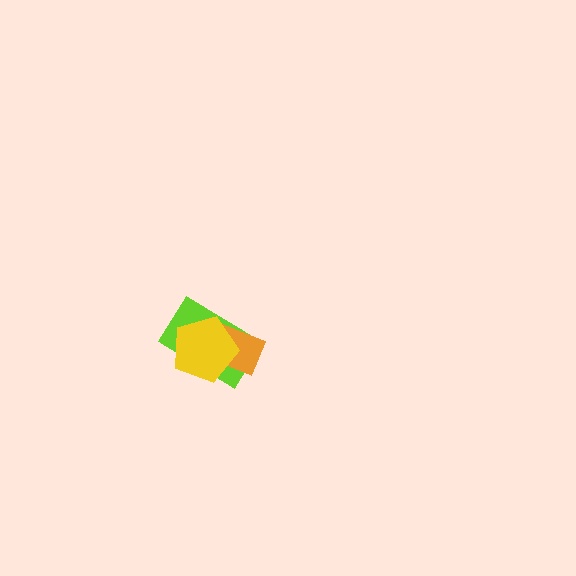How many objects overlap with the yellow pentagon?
2 objects overlap with the yellow pentagon.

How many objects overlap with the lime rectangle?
2 objects overlap with the lime rectangle.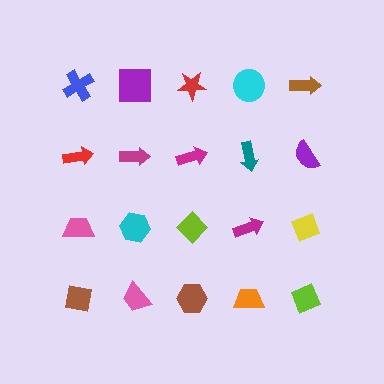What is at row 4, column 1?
A brown square.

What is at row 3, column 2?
A cyan hexagon.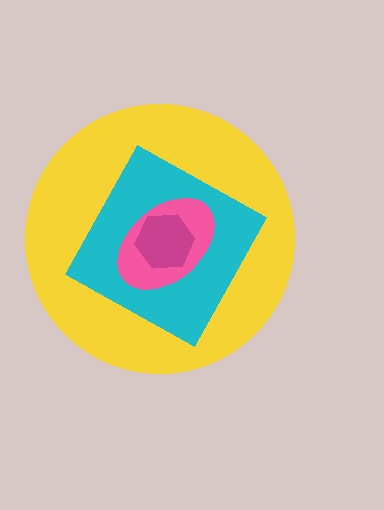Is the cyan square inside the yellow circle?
Yes.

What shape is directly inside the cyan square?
The pink ellipse.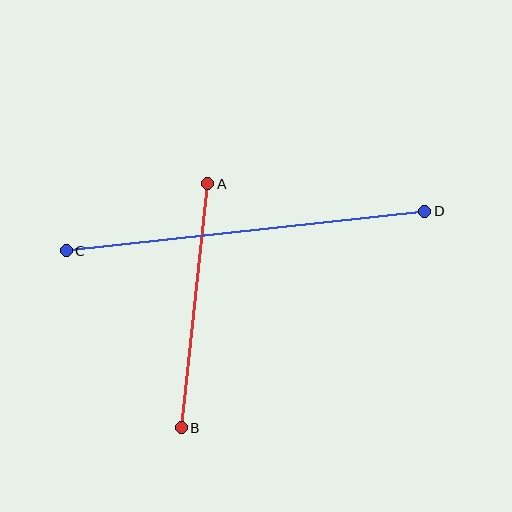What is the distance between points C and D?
The distance is approximately 361 pixels.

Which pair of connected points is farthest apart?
Points C and D are farthest apart.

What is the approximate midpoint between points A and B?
The midpoint is at approximately (194, 306) pixels.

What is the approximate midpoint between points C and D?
The midpoint is at approximately (245, 231) pixels.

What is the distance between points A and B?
The distance is approximately 246 pixels.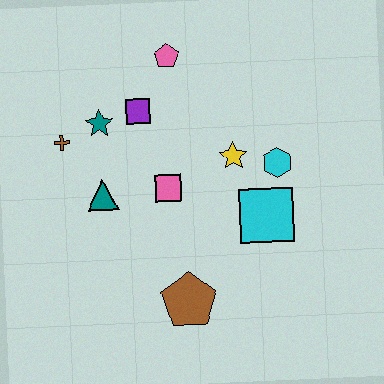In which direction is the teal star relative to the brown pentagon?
The teal star is above the brown pentagon.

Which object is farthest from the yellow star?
The brown cross is farthest from the yellow star.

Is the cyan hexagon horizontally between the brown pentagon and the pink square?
No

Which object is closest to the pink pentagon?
The purple square is closest to the pink pentagon.